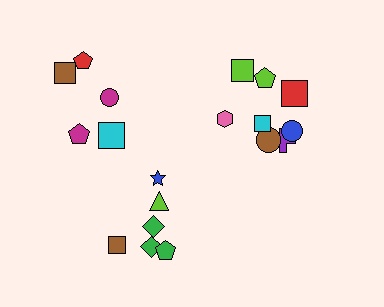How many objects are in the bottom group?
There are 6 objects.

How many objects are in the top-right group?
There are 8 objects.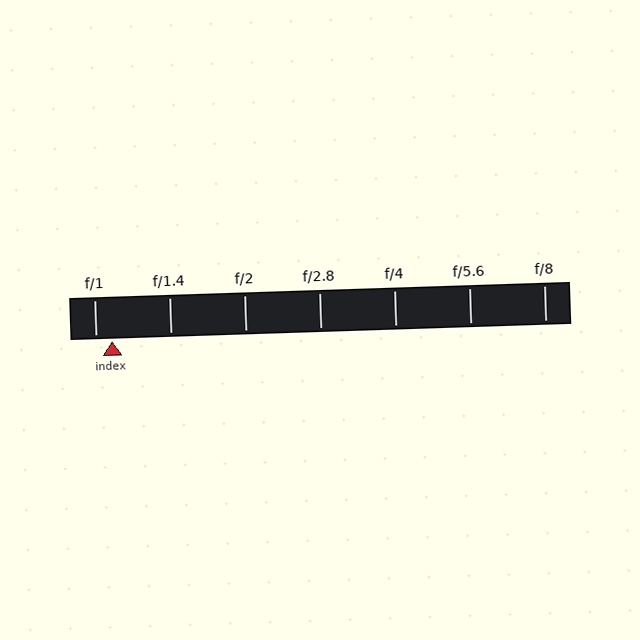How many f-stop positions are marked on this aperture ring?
There are 7 f-stop positions marked.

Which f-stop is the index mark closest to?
The index mark is closest to f/1.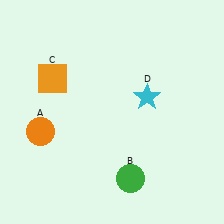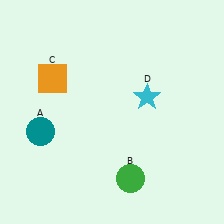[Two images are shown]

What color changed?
The circle (A) changed from orange in Image 1 to teal in Image 2.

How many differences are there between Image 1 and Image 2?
There is 1 difference between the two images.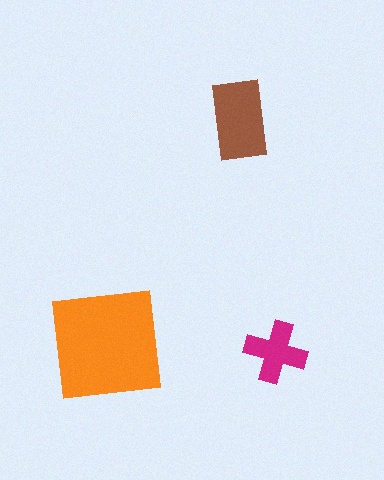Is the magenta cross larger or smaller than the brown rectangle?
Smaller.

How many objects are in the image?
There are 3 objects in the image.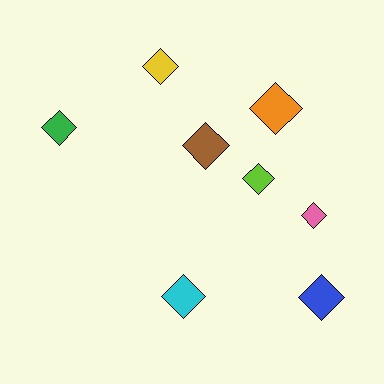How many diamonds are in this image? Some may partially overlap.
There are 8 diamonds.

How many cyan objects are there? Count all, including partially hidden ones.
There is 1 cyan object.